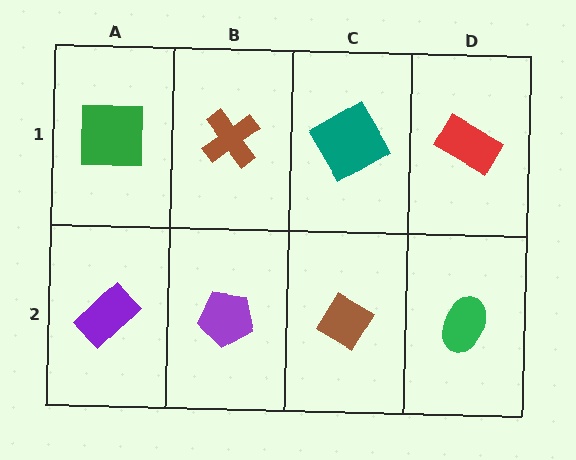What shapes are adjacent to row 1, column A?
A purple rectangle (row 2, column A), a brown cross (row 1, column B).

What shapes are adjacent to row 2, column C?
A teal diamond (row 1, column C), a purple pentagon (row 2, column B), a green ellipse (row 2, column D).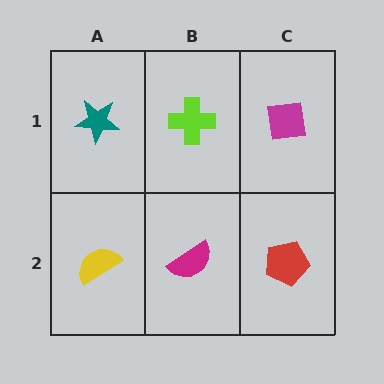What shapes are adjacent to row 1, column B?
A magenta semicircle (row 2, column B), a teal star (row 1, column A), a magenta square (row 1, column C).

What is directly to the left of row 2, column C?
A magenta semicircle.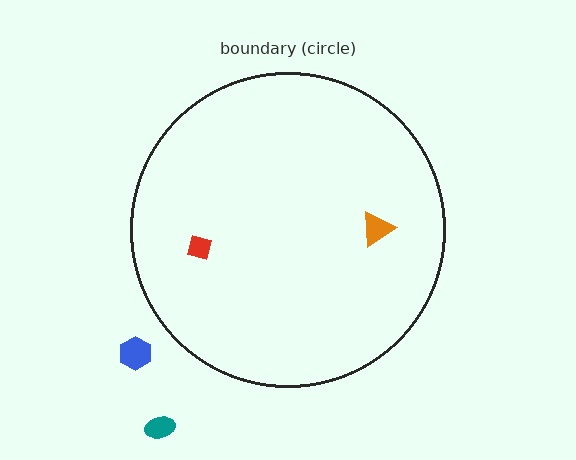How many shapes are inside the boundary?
2 inside, 2 outside.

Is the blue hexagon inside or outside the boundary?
Outside.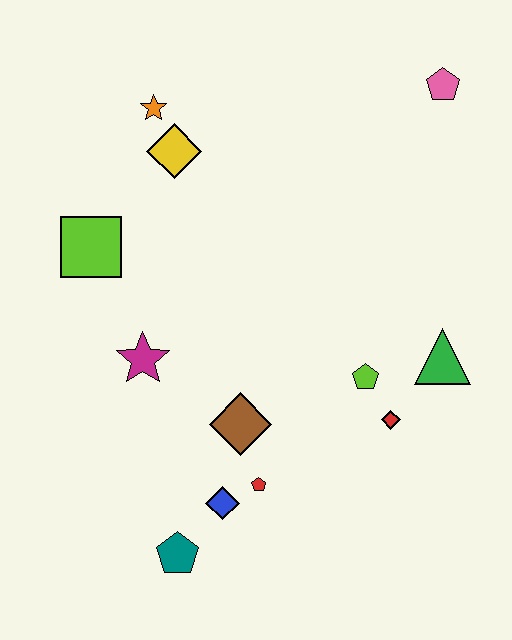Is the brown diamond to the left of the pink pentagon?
Yes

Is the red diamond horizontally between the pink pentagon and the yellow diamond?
Yes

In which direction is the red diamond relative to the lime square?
The red diamond is to the right of the lime square.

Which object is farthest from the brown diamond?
The pink pentagon is farthest from the brown diamond.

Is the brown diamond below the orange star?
Yes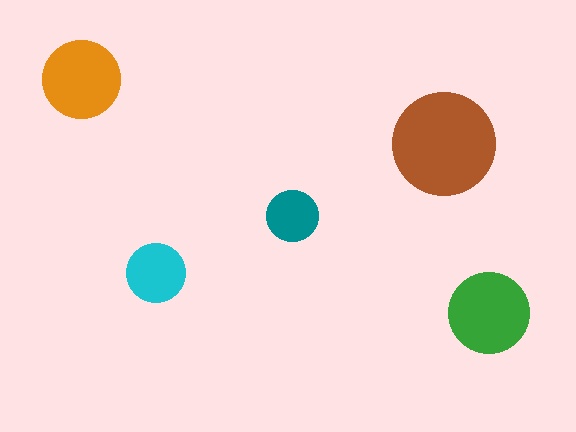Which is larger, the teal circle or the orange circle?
The orange one.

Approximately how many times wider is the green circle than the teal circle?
About 1.5 times wider.